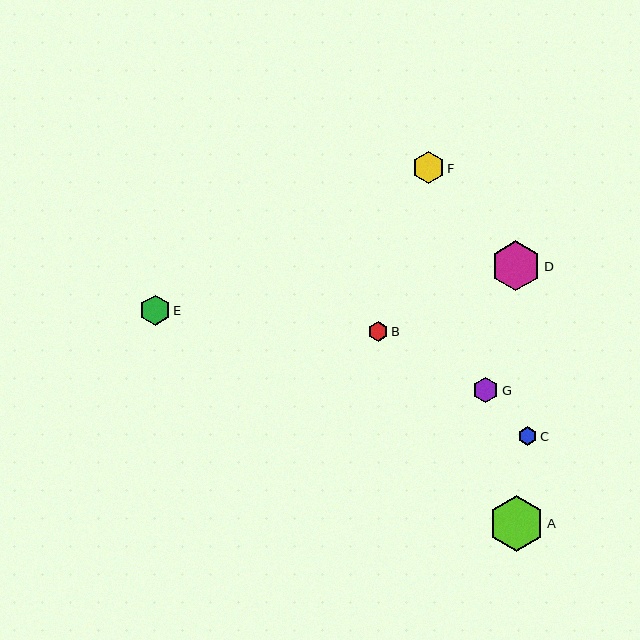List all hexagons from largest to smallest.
From largest to smallest: A, D, F, E, G, B, C.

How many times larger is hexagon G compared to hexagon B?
Hexagon G is approximately 1.2 times the size of hexagon B.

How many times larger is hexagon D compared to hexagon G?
Hexagon D is approximately 2.0 times the size of hexagon G.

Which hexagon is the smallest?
Hexagon C is the smallest with a size of approximately 19 pixels.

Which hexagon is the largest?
Hexagon A is the largest with a size of approximately 55 pixels.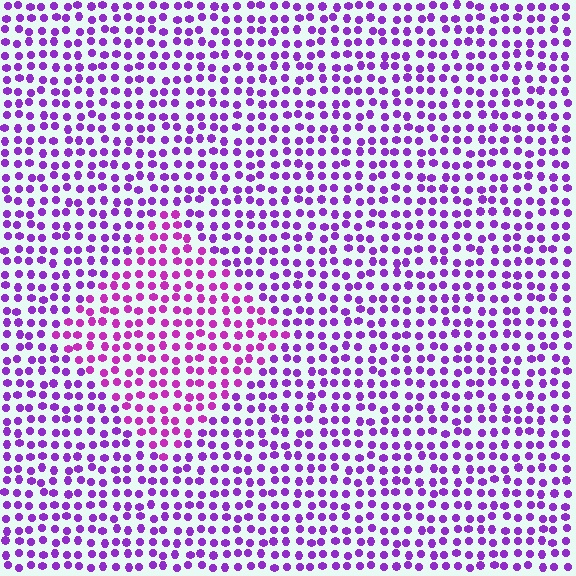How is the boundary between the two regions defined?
The boundary is defined purely by a slight shift in hue (about 26 degrees). Spacing, size, and orientation are identical on both sides.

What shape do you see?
I see a diamond.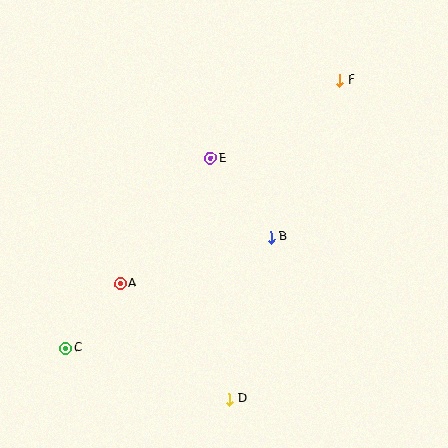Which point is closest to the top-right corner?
Point F is closest to the top-right corner.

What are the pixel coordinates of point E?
Point E is at (210, 159).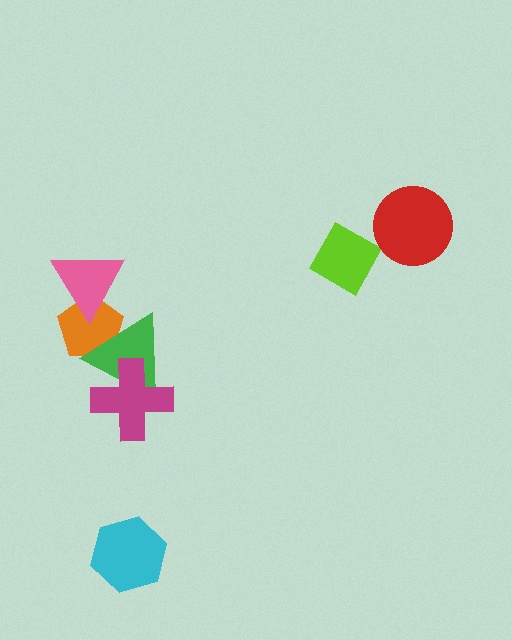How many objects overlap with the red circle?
0 objects overlap with the red circle.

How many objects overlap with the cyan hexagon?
0 objects overlap with the cyan hexagon.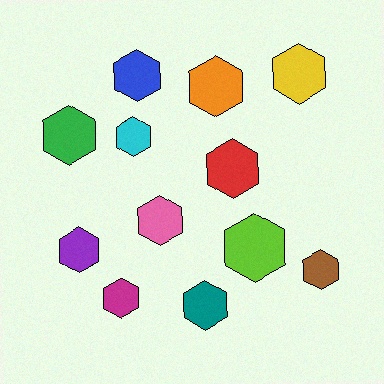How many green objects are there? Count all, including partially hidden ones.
There is 1 green object.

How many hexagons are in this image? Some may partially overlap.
There are 12 hexagons.